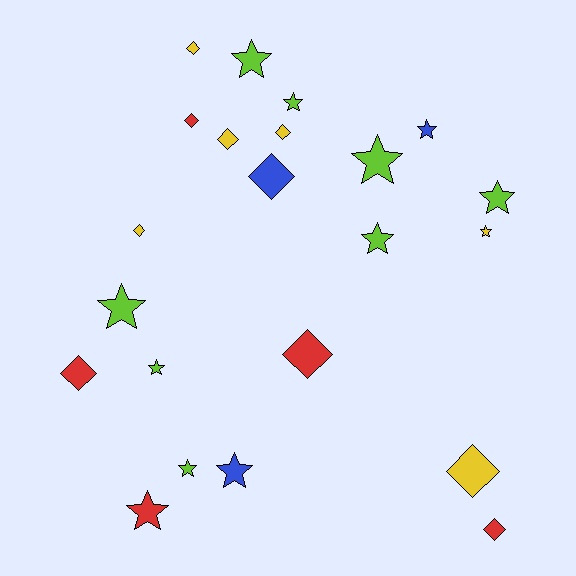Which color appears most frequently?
Lime, with 8 objects.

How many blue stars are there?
There are 2 blue stars.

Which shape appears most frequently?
Star, with 12 objects.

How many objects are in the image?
There are 22 objects.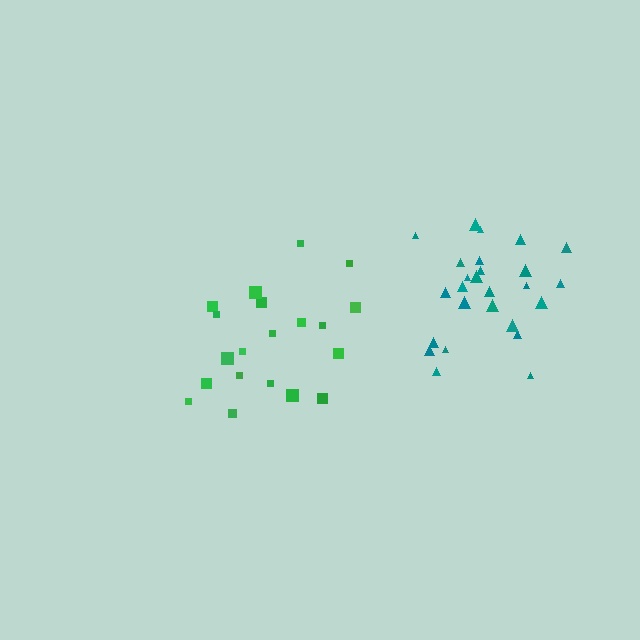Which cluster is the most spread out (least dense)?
Green.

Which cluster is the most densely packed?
Teal.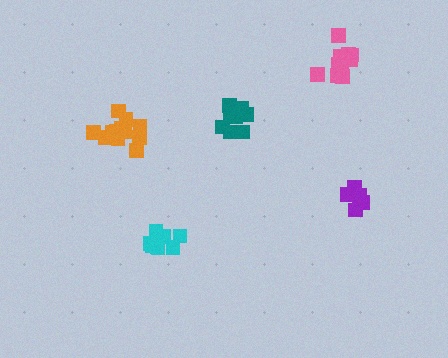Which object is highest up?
The pink cluster is topmost.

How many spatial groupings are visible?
There are 5 spatial groupings.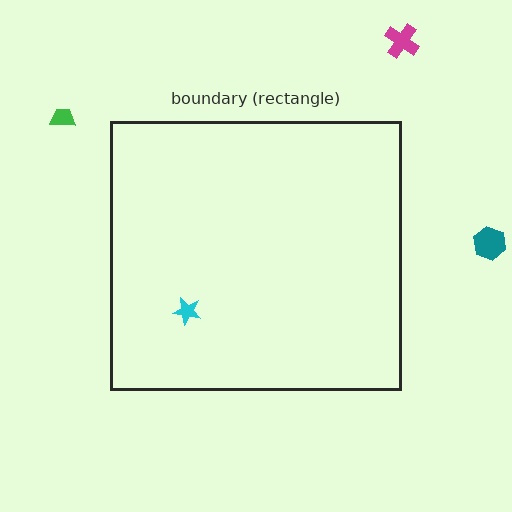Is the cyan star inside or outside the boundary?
Inside.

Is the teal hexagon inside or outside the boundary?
Outside.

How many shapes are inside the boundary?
1 inside, 3 outside.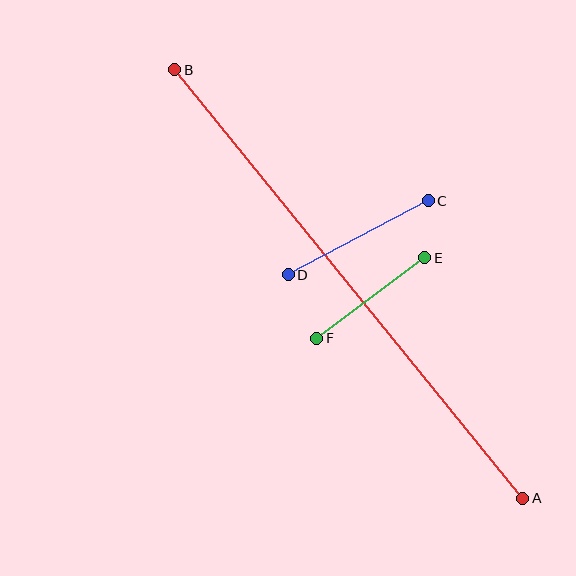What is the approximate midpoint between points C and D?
The midpoint is at approximately (358, 238) pixels.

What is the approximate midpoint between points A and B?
The midpoint is at approximately (349, 284) pixels.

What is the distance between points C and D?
The distance is approximately 159 pixels.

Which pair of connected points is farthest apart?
Points A and B are farthest apart.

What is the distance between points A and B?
The distance is approximately 552 pixels.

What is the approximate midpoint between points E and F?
The midpoint is at approximately (371, 298) pixels.